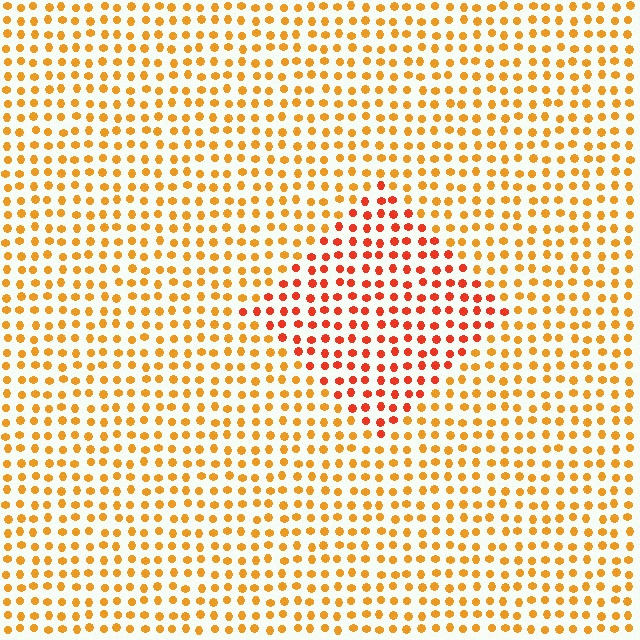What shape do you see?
I see a diamond.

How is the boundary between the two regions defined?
The boundary is defined purely by a slight shift in hue (about 30 degrees). Spacing, size, and orientation are identical on both sides.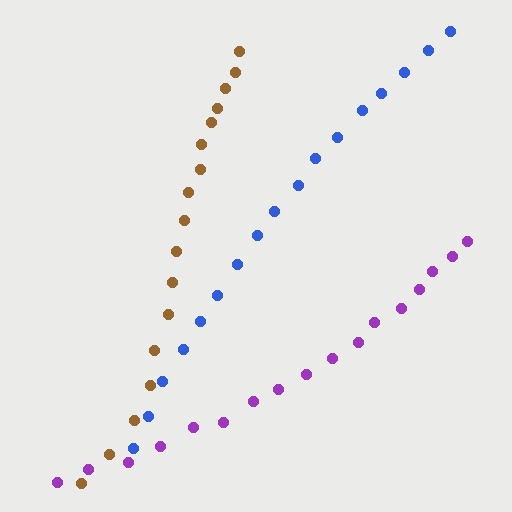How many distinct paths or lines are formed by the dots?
There are 3 distinct paths.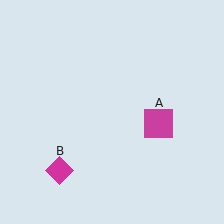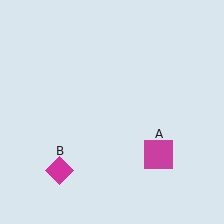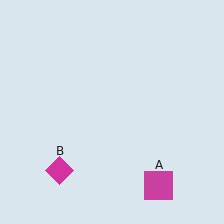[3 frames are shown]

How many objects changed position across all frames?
1 object changed position: magenta square (object A).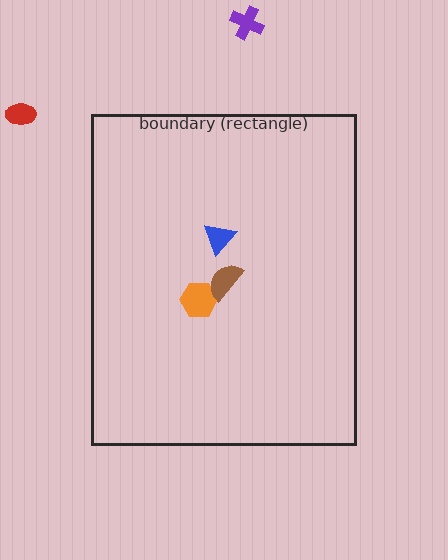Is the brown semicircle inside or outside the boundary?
Inside.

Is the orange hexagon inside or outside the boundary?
Inside.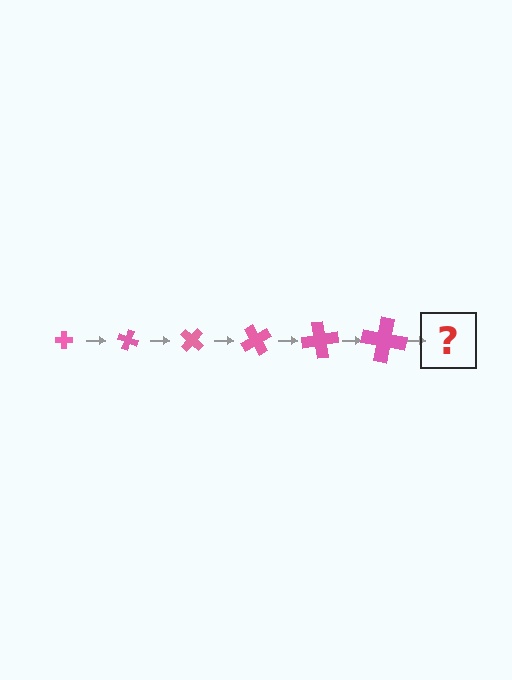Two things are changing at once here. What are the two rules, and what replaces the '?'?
The two rules are that the cross grows larger each step and it rotates 20 degrees each step. The '?' should be a cross, larger than the previous one and rotated 120 degrees from the start.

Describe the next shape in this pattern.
It should be a cross, larger than the previous one and rotated 120 degrees from the start.